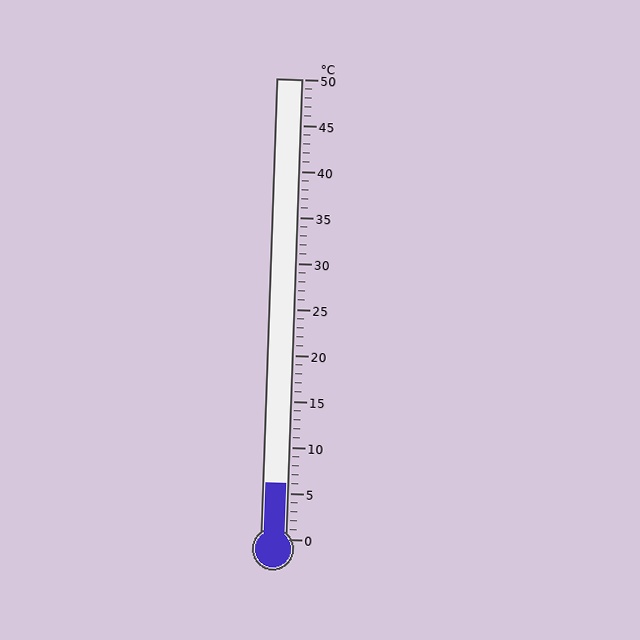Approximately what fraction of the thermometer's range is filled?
The thermometer is filled to approximately 10% of its range.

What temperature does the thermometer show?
The thermometer shows approximately 6°C.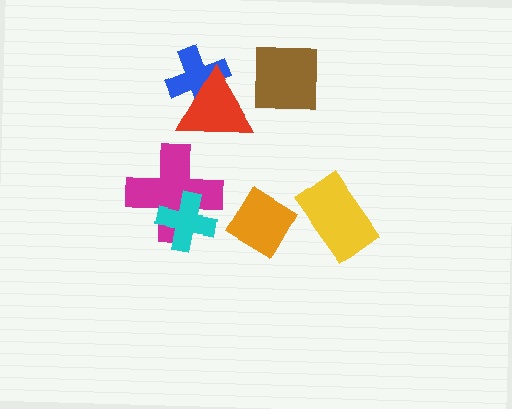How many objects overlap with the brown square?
0 objects overlap with the brown square.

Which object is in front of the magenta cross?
The cyan cross is in front of the magenta cross.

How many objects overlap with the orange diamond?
0 objects overlap with the orange diamond.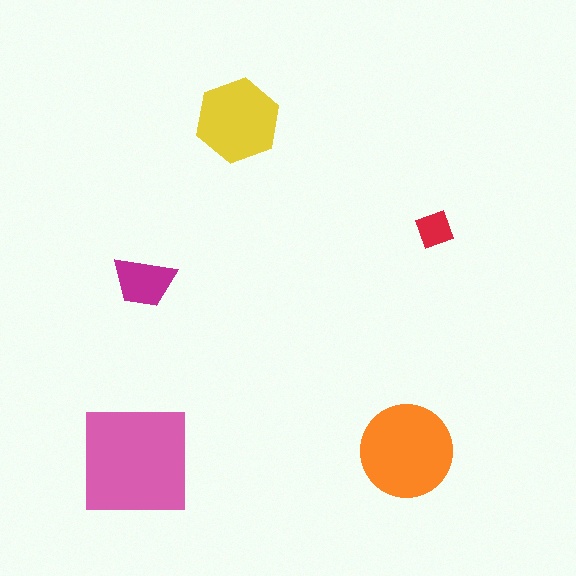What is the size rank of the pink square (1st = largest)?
1st.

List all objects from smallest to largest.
The red diamond, the magenta trapezoid, the yellow hexagon, the orange circle, the pink square.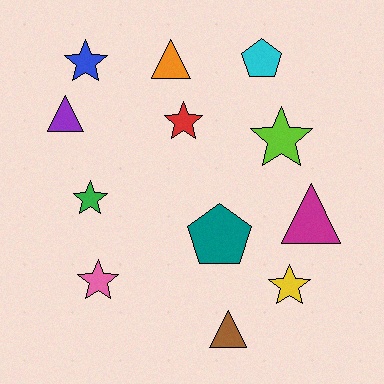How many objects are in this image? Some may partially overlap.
There are 12 objects.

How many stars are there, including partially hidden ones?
There are 6 stars.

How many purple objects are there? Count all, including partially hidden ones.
There is 1 purple object.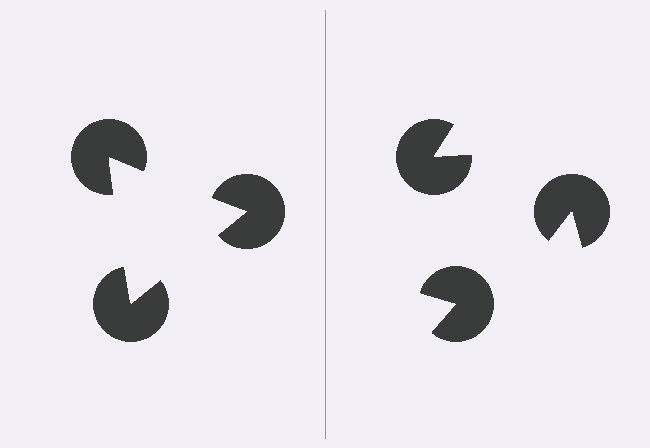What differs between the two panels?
The pac-man discs are positioned identically on both sides; only the wedge orientations differ. On the left they align to a triangle; on the right they are misaligned.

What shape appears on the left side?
An illusory triangle.